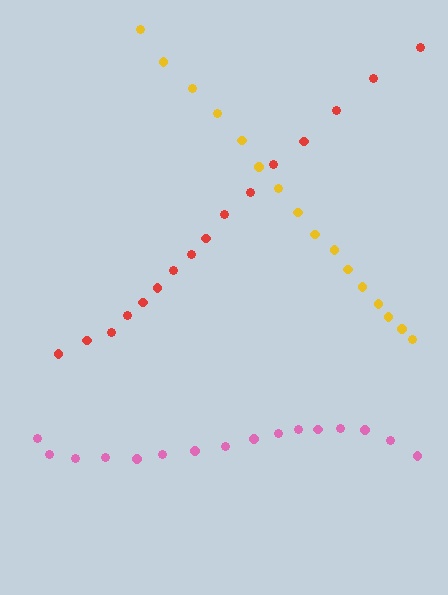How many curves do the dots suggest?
There are 3 distinct paths.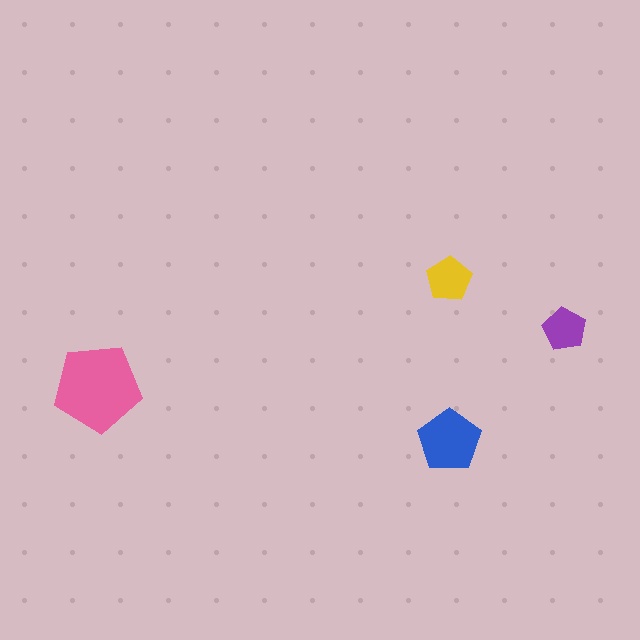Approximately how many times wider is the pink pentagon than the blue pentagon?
About 1.5 times wider.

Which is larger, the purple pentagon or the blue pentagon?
The blue one.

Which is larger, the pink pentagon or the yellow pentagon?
The pink one.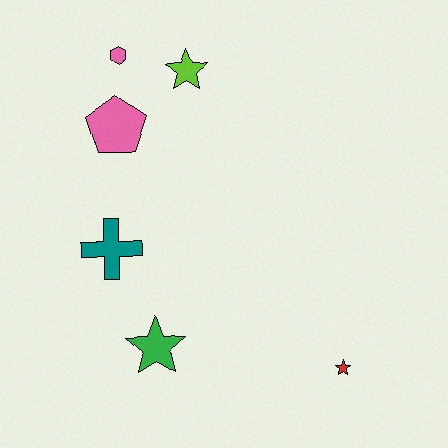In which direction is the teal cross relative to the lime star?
The teal cross is below the lime star.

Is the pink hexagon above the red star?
Yes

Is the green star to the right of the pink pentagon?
Yes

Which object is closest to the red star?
The green star is closest to the red star.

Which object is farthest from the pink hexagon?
The red star is farthest from the pink hexagon.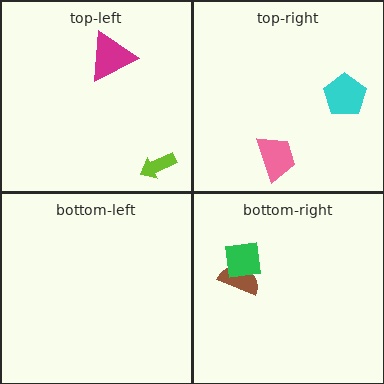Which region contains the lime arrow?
The top-left region.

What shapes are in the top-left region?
The lime arrow, the magenta triangle.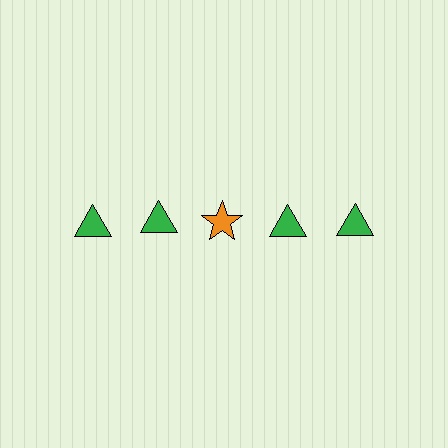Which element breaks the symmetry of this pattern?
The orange star in the top row, center column breaks the symmetry. All other shapes are green triangles.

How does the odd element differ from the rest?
It differs in both color (orange instead of green) and shape (star instead of triangle).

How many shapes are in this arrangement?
There are 5 shapes arranged in a grid pattern.